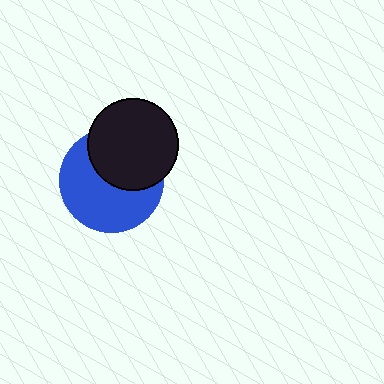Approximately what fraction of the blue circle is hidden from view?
Roughly 42% of the blue circle is hidden behind the black circle.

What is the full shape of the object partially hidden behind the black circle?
The partially hidden object is a blue circle.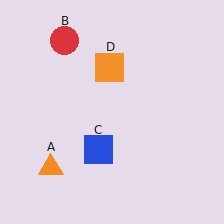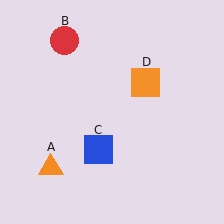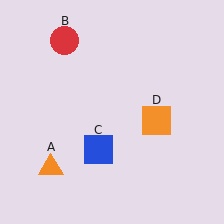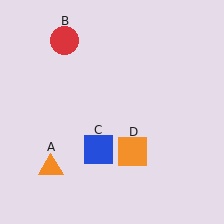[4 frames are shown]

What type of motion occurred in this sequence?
The orange square (object D) rotated clockwise around the center of the scene.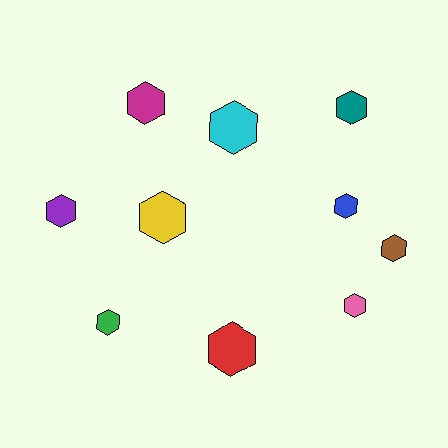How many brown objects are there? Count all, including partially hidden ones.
There is 1 brown object.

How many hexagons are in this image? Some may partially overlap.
There are 10 hexagons.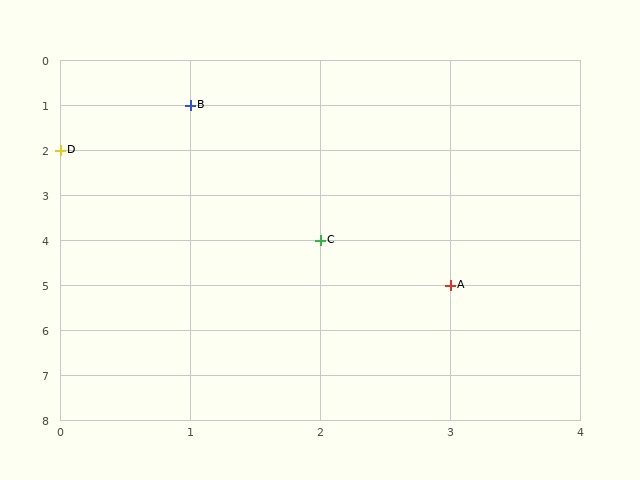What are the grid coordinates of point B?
Point B is at grid coordinates (1, 1).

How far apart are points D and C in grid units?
Points D and C are 2 columns and 2 rows apart (about 2.8 grid units diagonally).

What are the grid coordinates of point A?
Point A is at grid coordinates (3, 5).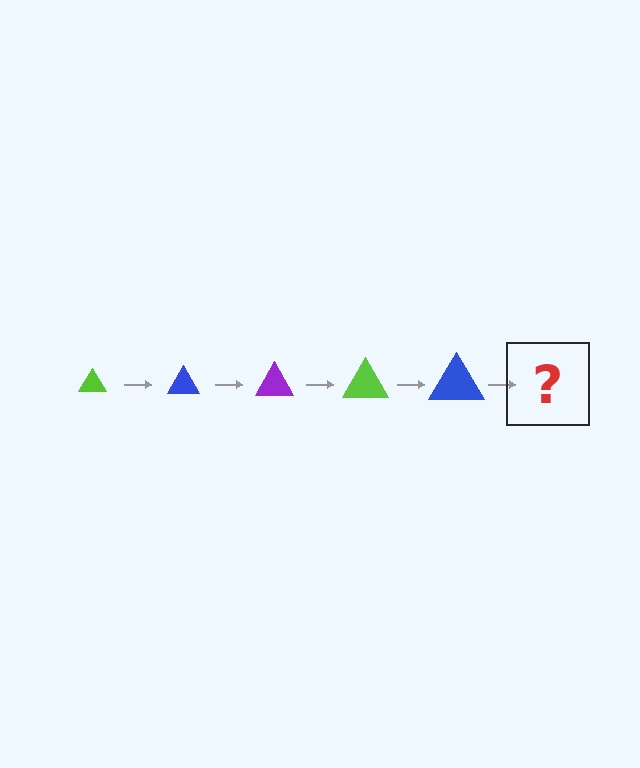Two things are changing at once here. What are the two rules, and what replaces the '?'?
The two rules are that the triangle grows larger each step and the color cycles through lime, blue, and purple. The '?' should be a purple triangle, larger than the previous one.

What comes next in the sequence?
The next element should be a purple triangle, larger than the previous one.